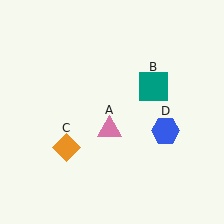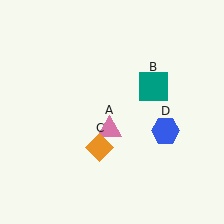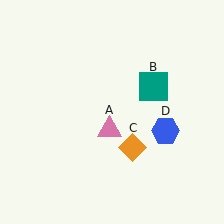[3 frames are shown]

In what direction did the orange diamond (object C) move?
The orange diamond (object C) moved right.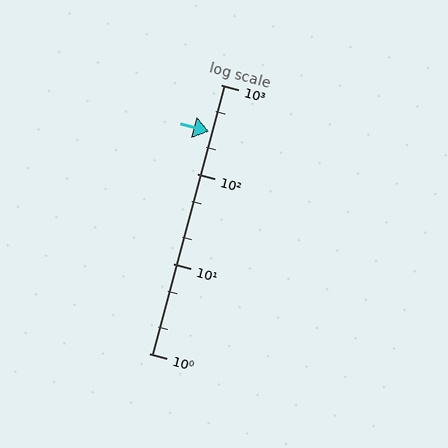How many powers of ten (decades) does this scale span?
The scale spans 3 decades, from 1 to 1000.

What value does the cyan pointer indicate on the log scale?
The pointer indicates approximately 300.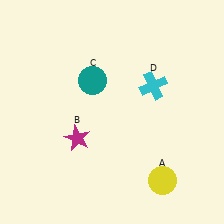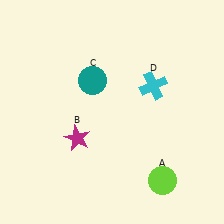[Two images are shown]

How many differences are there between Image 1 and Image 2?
There is 1 difference between the two images.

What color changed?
The circle (A) changed from yellow in Image 1 to lime in Image 2.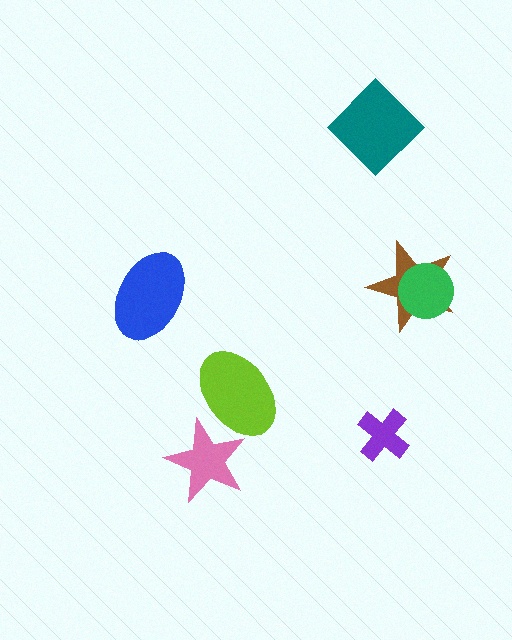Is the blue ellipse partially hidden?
No, no other shape covers it.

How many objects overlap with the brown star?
1 object overlaps with the brown star.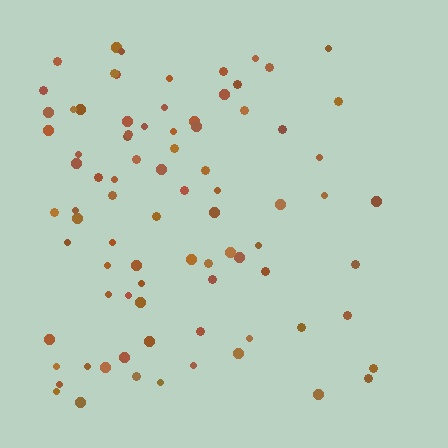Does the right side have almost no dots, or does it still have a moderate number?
Still a moderate number, just noticeably fewer than the left.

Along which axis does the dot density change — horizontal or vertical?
Horizontal.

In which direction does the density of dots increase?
From right to left, with the left side densest.